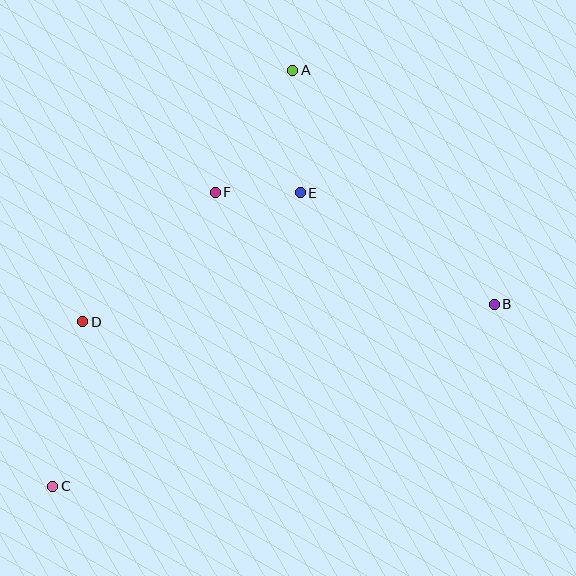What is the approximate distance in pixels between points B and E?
The distance between B and E is approximately 224 pixels.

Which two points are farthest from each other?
Points A and C are farthest from each other.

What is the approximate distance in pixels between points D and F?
The distance between D and F is approximately 185 pixels.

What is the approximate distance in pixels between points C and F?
The distance between C and F is approximately 336 pixels.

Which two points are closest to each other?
Points E and F are closest to each other.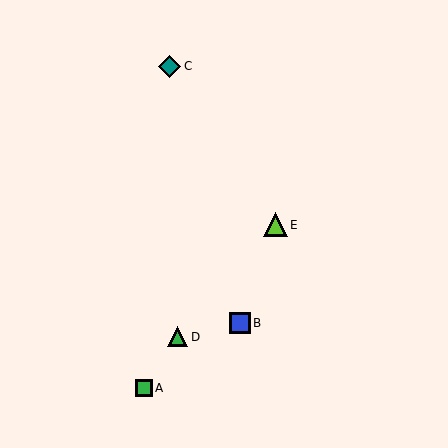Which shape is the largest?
The lime triangle (labeled E) is the largest.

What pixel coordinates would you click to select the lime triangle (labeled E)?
Click at (275, 225) to select the lime triangle E.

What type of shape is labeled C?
Shape C is a teal diamond.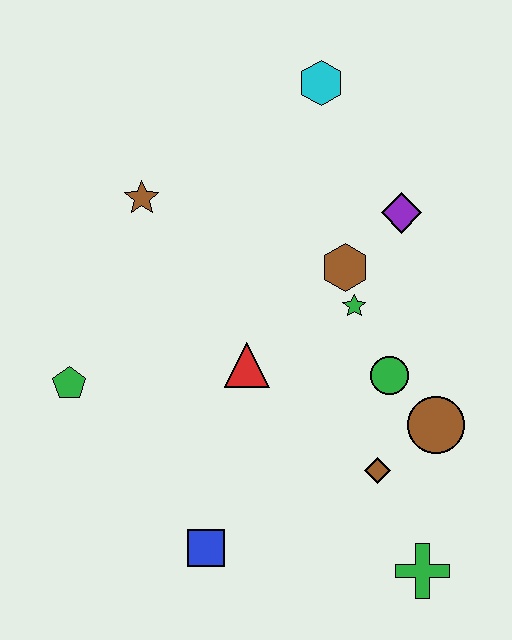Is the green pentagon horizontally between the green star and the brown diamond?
No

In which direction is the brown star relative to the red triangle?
The brown star is above the red triangle.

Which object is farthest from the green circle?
The green pentagon is farthest from the green circle.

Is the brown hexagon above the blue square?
Yes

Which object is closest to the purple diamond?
The brown hexagon is closest to the purple diamond.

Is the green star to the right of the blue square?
Yes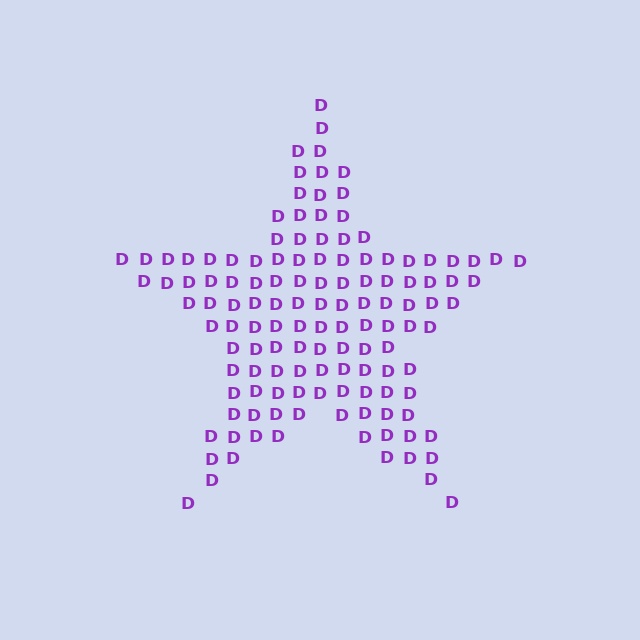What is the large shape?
The large shape is a star.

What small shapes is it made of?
It is made of small letter D's.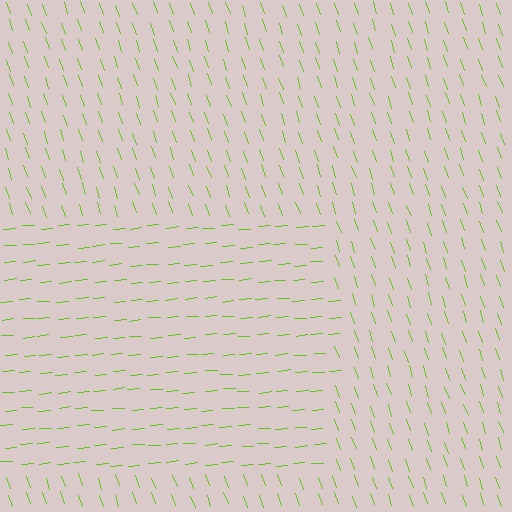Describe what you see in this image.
The image is filled with small lime line segments. A rectangle region in the image has lines oriented differently from the surrounding lines, creating a visible texture boundary.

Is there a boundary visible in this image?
Yes, there is a texture boundary formed by a change in line orientation.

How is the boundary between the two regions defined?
The boundary is defined purely by a change in line orientation (approximately 75 degrees difference). All lines are the same color and thickness.